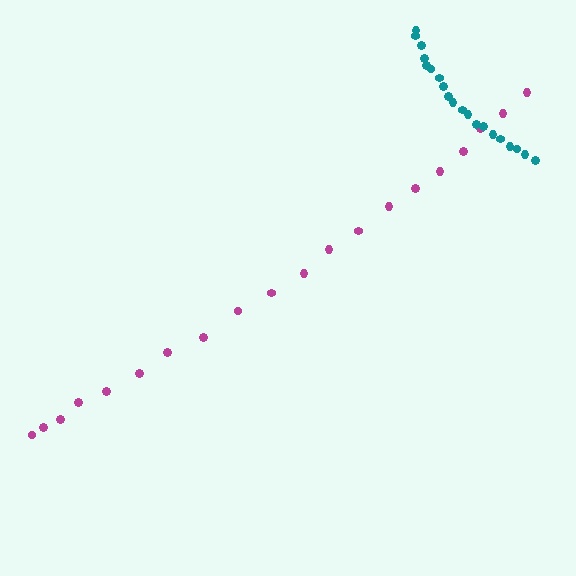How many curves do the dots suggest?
There are 2 distinct paths.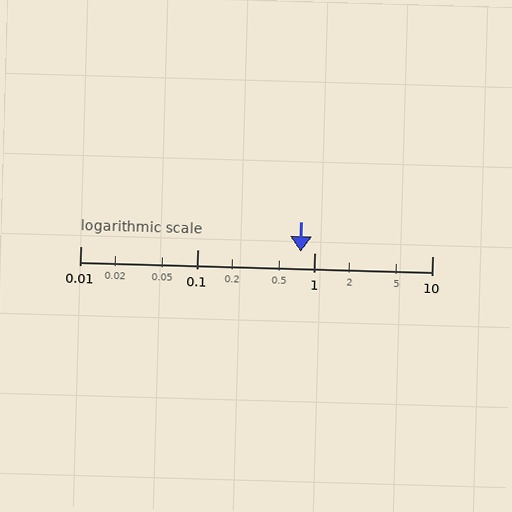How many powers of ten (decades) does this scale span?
The scale spans 3 decades, from 0.01 to 10.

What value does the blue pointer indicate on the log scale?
The pointer indicates approximately 0.76.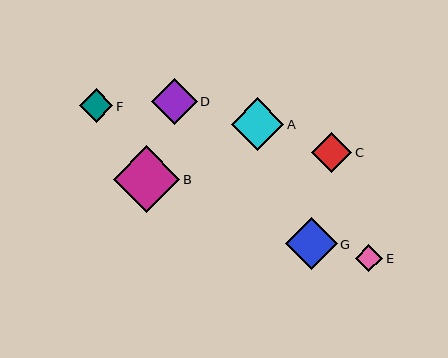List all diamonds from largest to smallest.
From largest to smallest: B, A, G, D, C, F, E.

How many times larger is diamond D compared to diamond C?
Diamond D is approximately 1.1 times the size of diamond C.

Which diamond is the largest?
Diamond B is the largest with a size of approximately 67 pixels.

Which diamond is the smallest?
Diamond E is the smallest with a size of approximately 27 pixels.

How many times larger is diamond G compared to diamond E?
Diamond G is approximately 1.9 times the size of diamond E.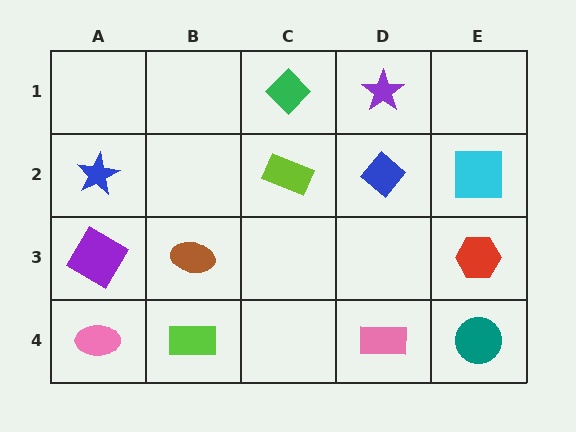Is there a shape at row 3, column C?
No, that cell is empty.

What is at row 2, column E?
A cyan square.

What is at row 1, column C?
A green diamond.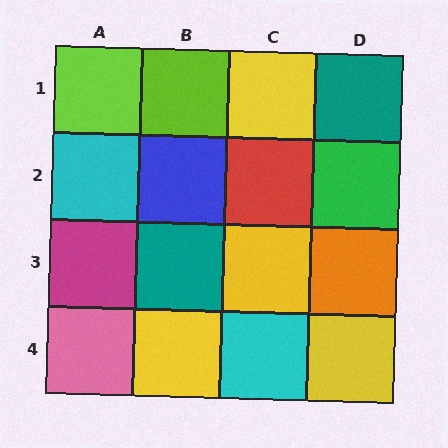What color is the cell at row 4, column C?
Cyan.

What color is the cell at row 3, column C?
Yellow.